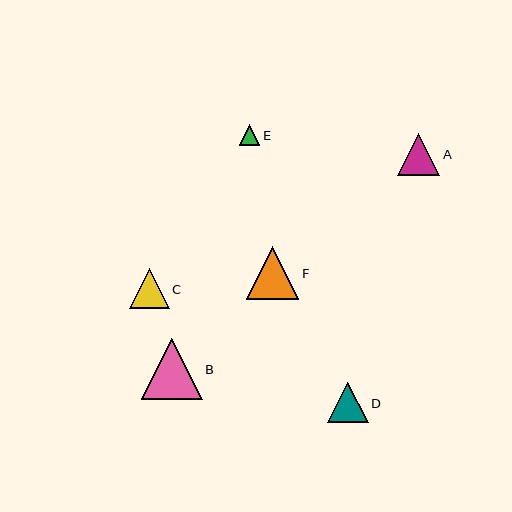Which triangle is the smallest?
Triangle E is the smallest with a size of approximately 21 pixels.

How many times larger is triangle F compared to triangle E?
Triangle F is approximately 2.5 times the size of triangle E.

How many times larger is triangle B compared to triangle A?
Triangle B is approximately 1.4 times the size of triangle A.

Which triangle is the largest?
Triangle B is the largest with a size of approximately 61 pixels.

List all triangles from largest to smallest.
From largest to smallest: B, F, A, D, C, E.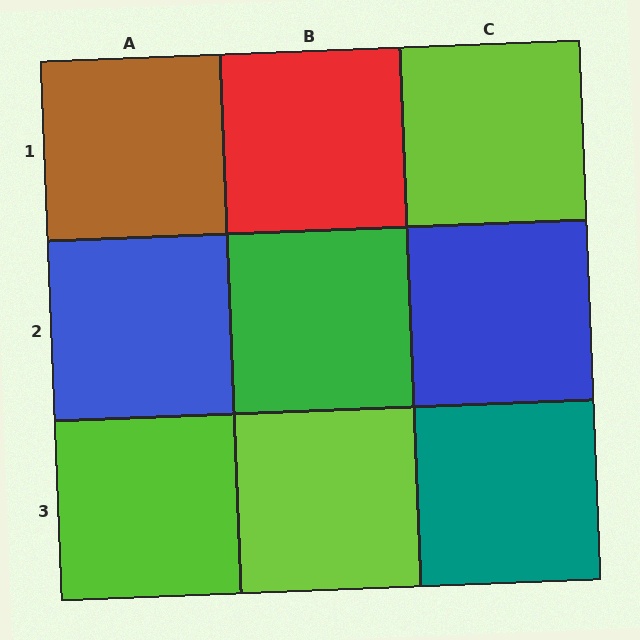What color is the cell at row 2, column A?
Blue.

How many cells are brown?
1 cell is brown.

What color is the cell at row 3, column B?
Lime.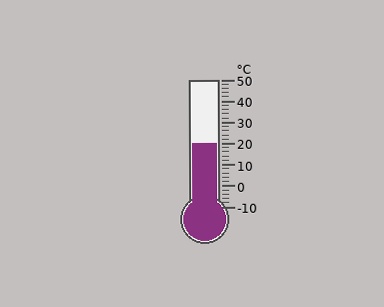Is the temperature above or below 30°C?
The temperature is below 30°C.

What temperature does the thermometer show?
The thermometer shows approximately 20°C.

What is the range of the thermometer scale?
The thermometer scale ranges from -10°C to 50°C.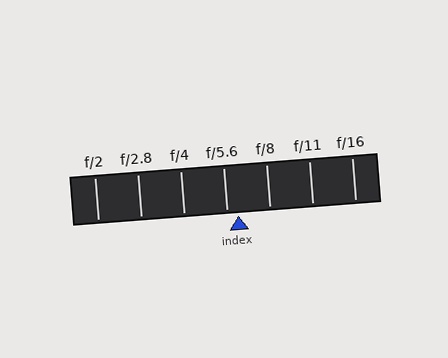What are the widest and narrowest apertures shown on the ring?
The widest aperture shown is f/2 and the narrowest is f/16.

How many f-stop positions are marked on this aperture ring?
There are 7 f-stop positions marked.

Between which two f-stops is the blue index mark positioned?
The index mark is between f/5.6 and f/8.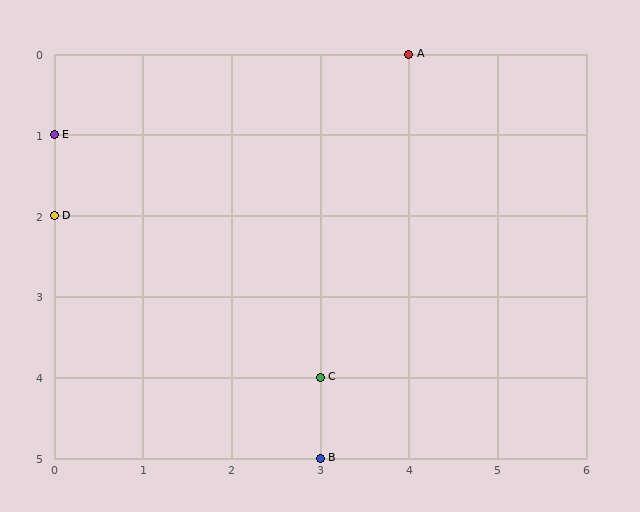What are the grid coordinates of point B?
Point B is at grid coordinates (3, 5).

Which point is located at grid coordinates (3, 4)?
Point C is at (3, 4).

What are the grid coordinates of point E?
Point E is at grid coordinates (0, 1).